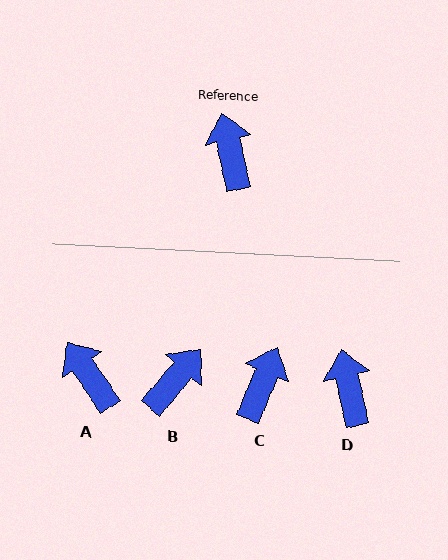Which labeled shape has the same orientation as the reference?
D.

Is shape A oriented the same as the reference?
No, it is off by about 22 degrees.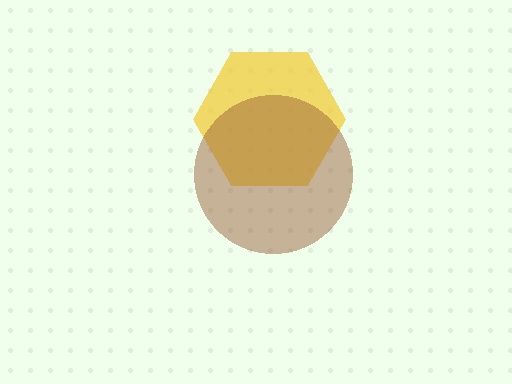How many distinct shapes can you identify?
There are 2 distinct shapes: a yellow hexagon, a brown circle.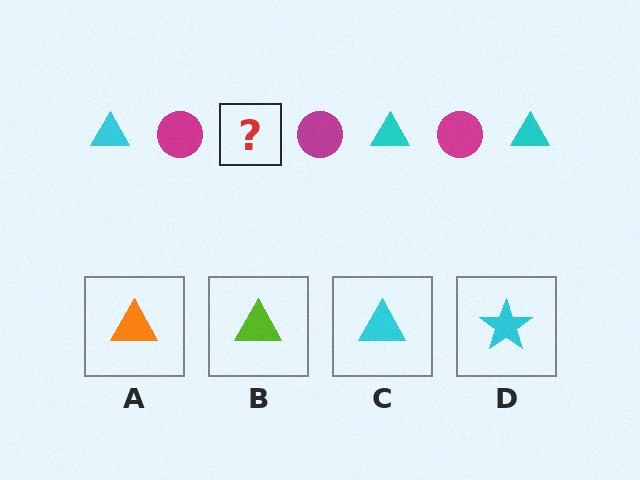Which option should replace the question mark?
Option C.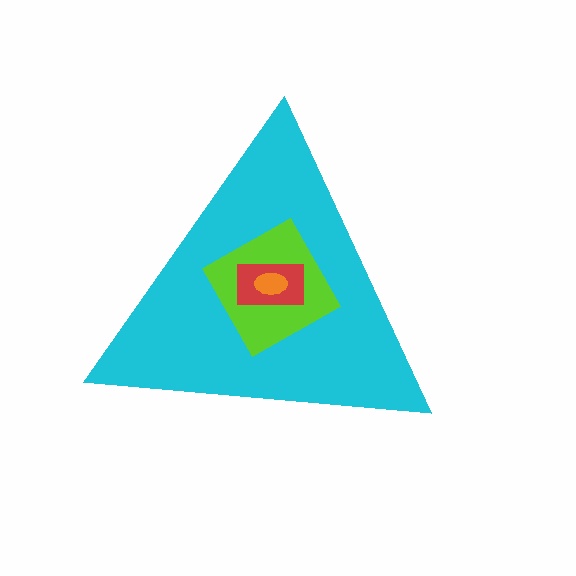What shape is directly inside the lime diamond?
The red rectangle.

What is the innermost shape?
The orange ellipse.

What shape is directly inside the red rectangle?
The orange ellipse.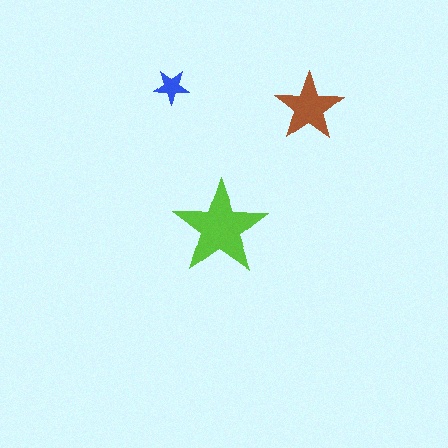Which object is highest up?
The blue star is topmost.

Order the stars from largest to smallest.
the lime one, the brown one, the blue one.